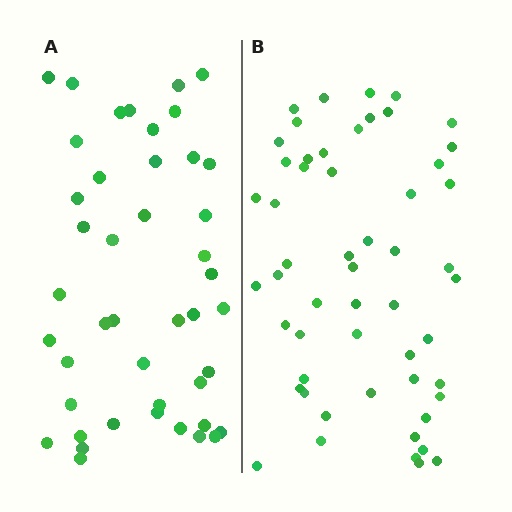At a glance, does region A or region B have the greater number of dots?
Region B (the right region) has more dots.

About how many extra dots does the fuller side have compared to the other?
Region B has roughly 10 or so more dots than region A.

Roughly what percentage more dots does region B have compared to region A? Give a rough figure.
About 25% more.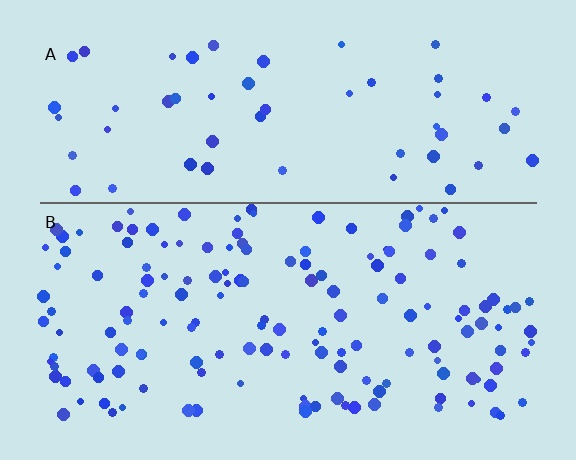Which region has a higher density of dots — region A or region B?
B (the bottom).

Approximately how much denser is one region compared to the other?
Approximately 2.7× — region B over region A.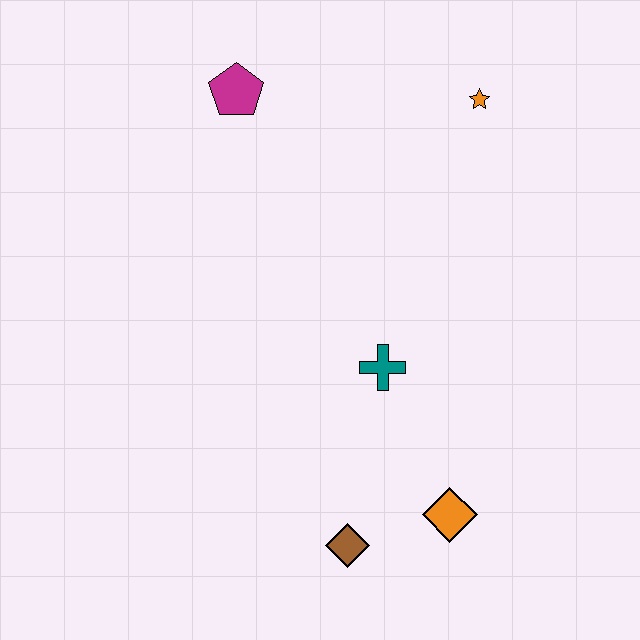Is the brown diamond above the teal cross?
No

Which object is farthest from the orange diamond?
The magenta pentagon is farthest from the orange diamond.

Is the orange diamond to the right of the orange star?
No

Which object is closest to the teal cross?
The orange diamond is closest to the teal cross.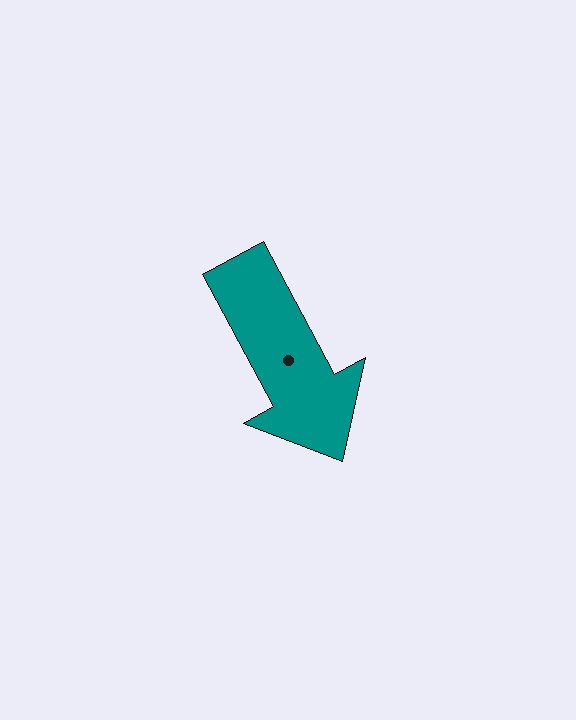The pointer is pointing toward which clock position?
Roughly 5 o'clock.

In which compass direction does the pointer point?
Southeast.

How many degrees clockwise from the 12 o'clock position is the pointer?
Approximately 152 degrees.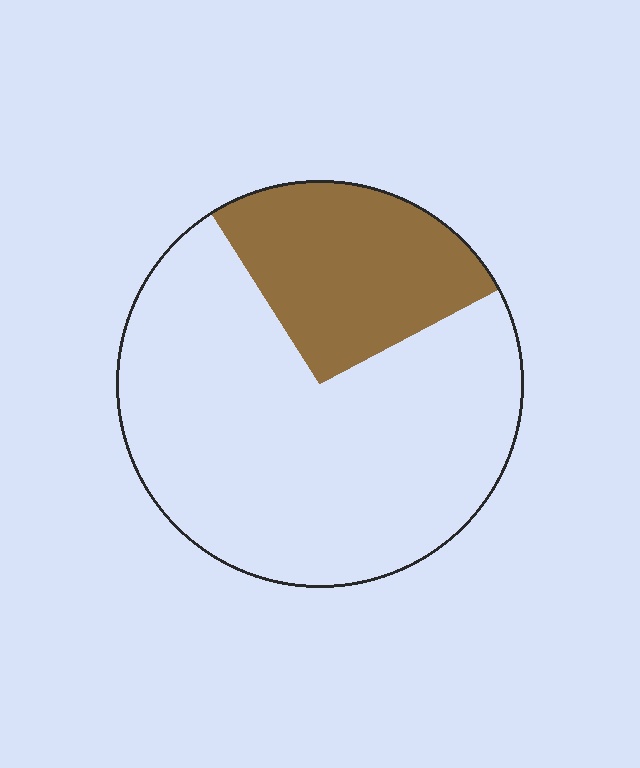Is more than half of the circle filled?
No.